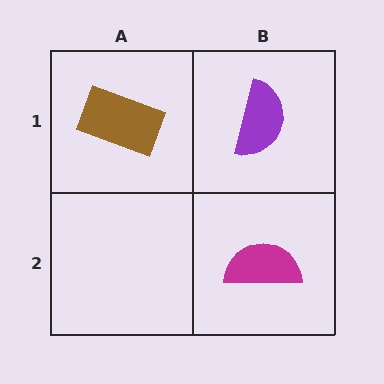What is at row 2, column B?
A magenta semicircle.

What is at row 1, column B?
A purple semicircle.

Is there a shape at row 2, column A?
No, that cell is empty.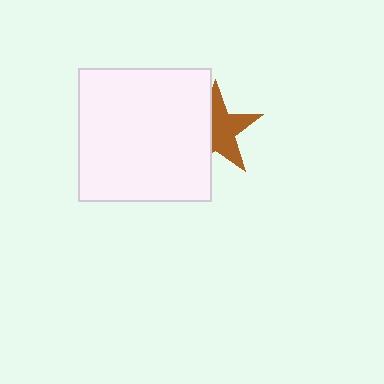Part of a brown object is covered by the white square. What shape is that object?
It is a star.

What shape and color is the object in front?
The object in front is a white square.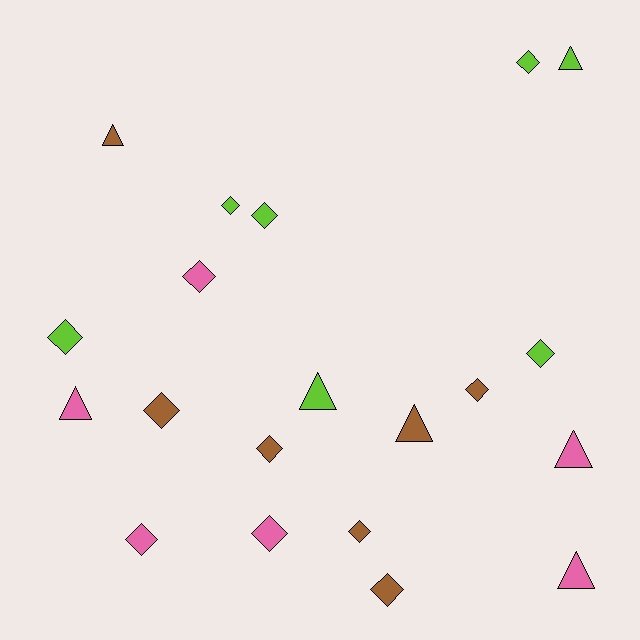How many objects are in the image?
There are 20 objects.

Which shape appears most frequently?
Diamond, with 13 objects.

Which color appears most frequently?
Brown, with 7 objects.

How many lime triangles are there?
There are 2 lime triangles.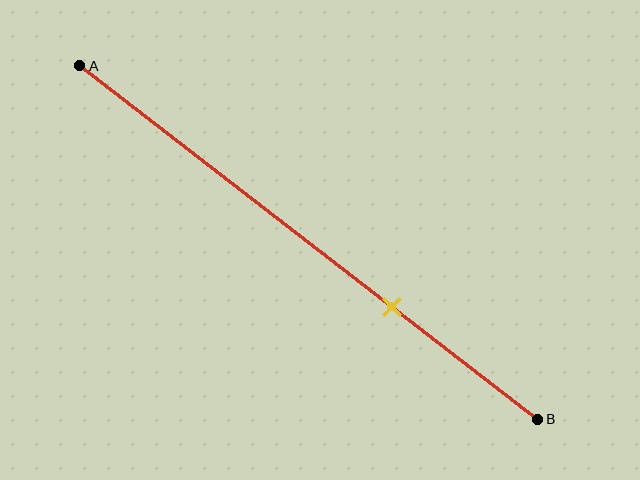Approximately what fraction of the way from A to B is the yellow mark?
The yellow mark is approximately 70% of the way from A to B.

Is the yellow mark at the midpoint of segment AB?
No, the mark is at about 70% from A, not at the 50% midpoint.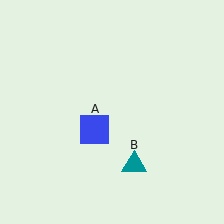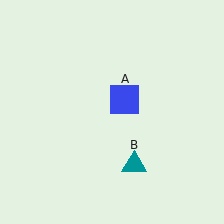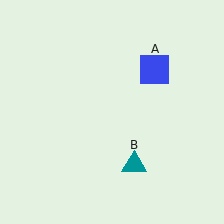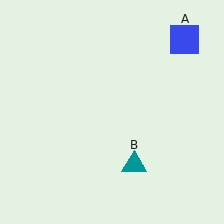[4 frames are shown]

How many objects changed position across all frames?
1 object changed position: blue square (object A).